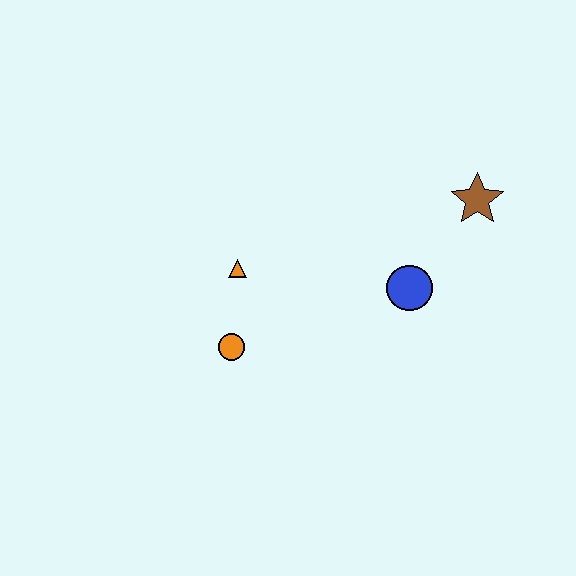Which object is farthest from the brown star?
The orange circle is farthest from the brown star.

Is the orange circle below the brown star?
Yes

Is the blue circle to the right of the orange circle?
Yes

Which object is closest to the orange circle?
The orange triangle is closest to the orange circle.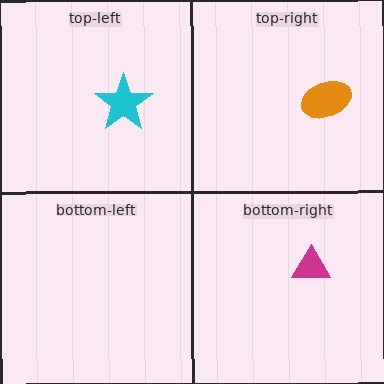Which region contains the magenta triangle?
The bottom-right region.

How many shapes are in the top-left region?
1.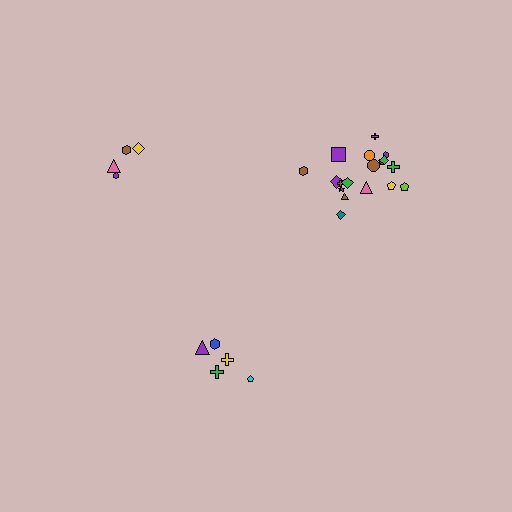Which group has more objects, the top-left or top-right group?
The top-right group.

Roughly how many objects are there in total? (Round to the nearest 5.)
Roughly 25 objects in total.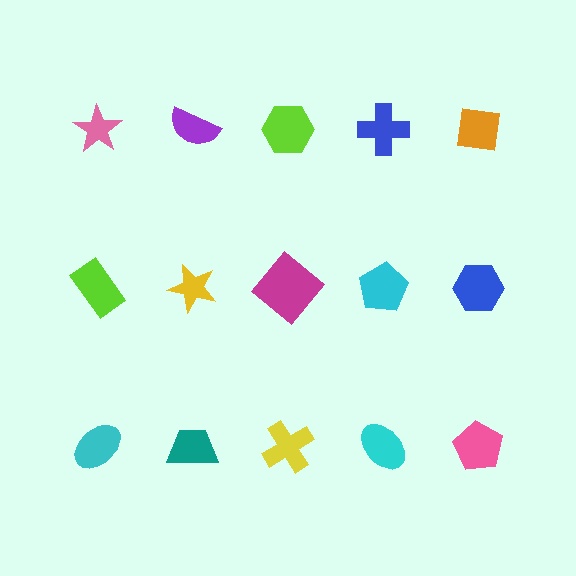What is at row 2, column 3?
A magenta diamond.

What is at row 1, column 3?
A lime hexagon.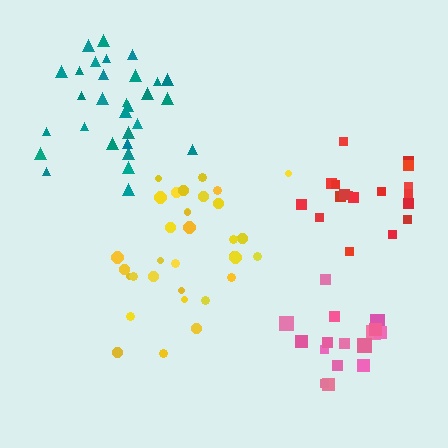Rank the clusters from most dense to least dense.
teal, pink, yellow, red.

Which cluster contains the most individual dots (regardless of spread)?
Yellow (33).